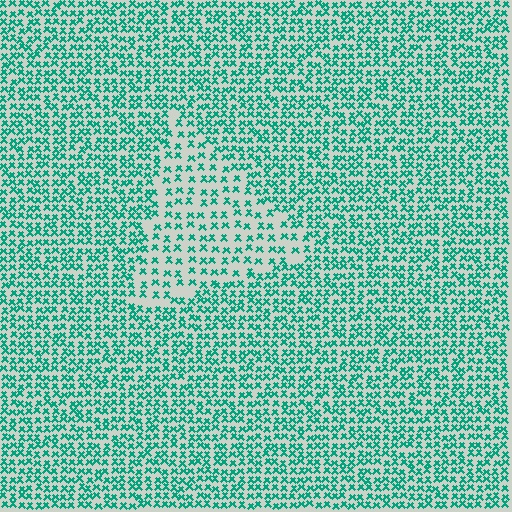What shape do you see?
I see a triangle.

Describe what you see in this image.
The image contains small teal elements arranged at two different densities. A triangle-shaped region is visible where the elements are less densely packed than the surrounding area.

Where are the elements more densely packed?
The elements are more densely packed outside the triangle boundary.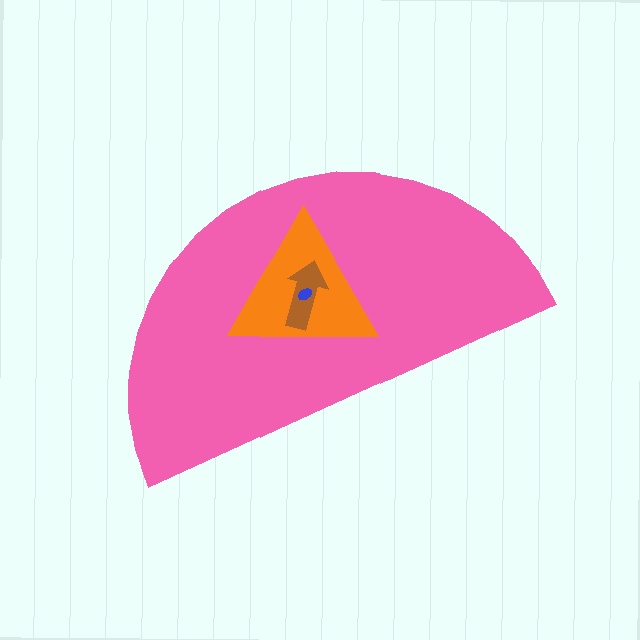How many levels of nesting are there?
4.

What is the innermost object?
The blue ellipse.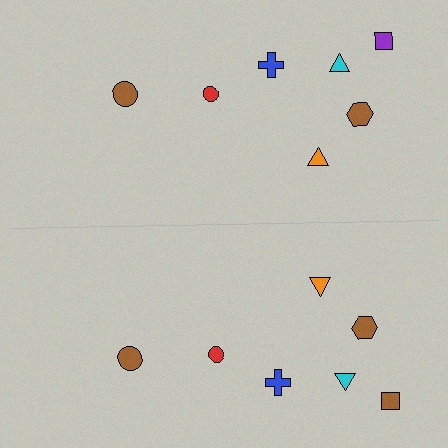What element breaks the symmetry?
The brown square on the bottom side breaks the symmetry — its mirror counterpart is purple.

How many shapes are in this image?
There are 14 shapes in this image.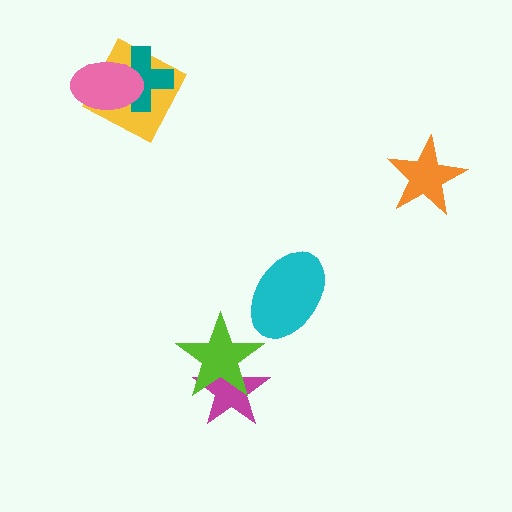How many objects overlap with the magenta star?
1 object overlaps with the magenta star.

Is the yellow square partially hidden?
Yes, it is partially covered by another shape.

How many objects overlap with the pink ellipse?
2 objects overlap with the pink ellipse.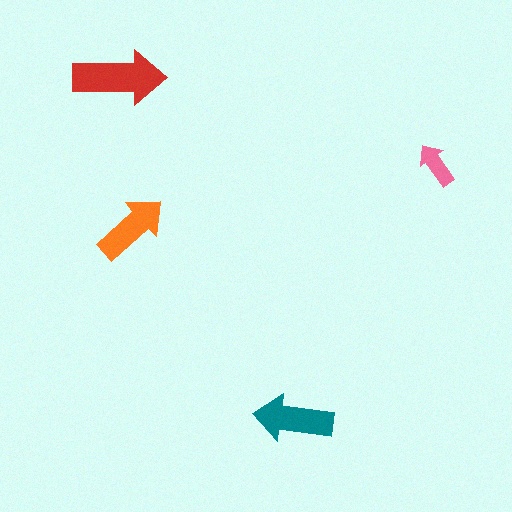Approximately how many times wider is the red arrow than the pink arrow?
About 2 times wider.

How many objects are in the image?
There are 4 objects in the image.